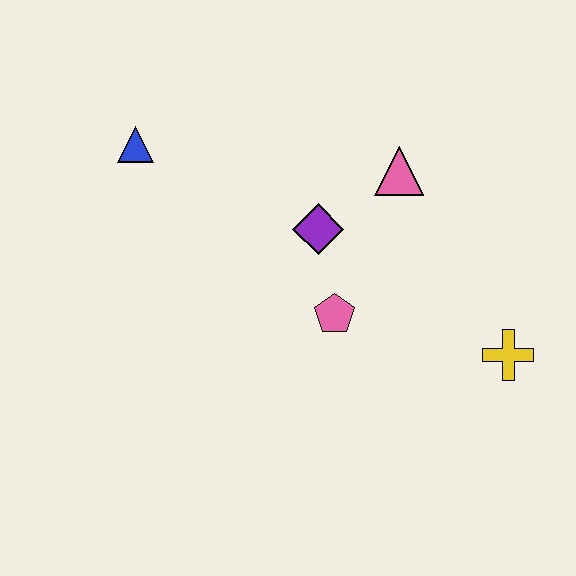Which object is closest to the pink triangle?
The purple diamond is closest to the pink triangle.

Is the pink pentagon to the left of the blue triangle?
No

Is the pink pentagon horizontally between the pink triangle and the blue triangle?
Yes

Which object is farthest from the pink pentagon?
The blue triangle is farthest from the pink pentagon.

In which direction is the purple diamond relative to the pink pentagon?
The purple diamond is above the pink pentagon.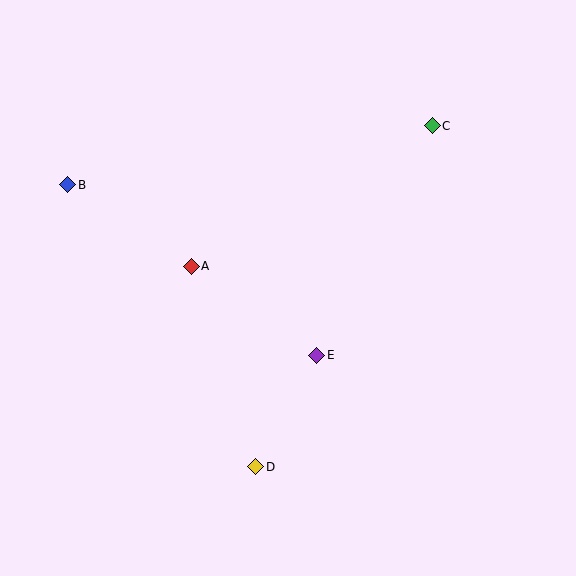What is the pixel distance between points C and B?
The distance between C and B is 369 pixels.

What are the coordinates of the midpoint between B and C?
The midpoint between B and C is at (250, 155).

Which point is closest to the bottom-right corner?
Point D is closest to the bottom-right corner.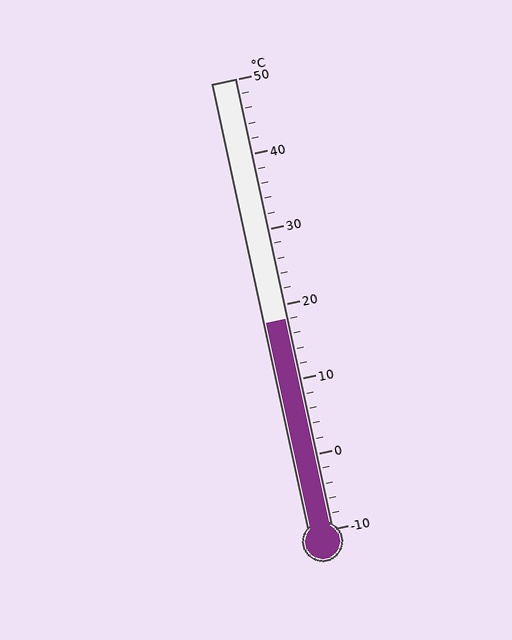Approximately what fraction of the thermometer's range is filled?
The thermometer is filled to approximately 45% of its range.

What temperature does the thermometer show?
The thermometer shows approximately 18°C.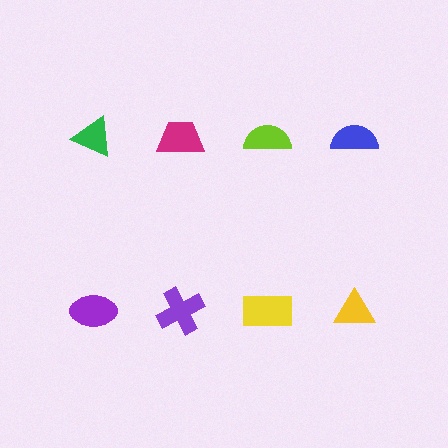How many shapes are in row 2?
4 shapes.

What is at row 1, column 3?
A lime semicircle.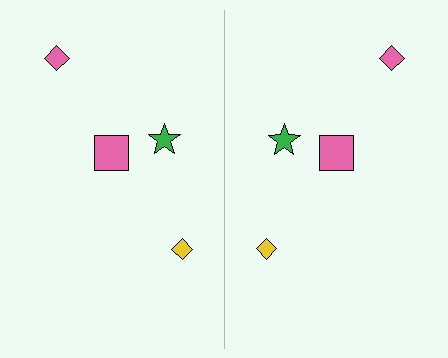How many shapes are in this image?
There are 8 shapes in this image.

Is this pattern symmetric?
Yes, this pattern has bilateral (reflection) symmetry.